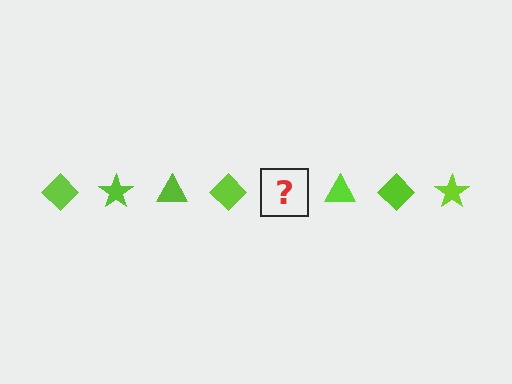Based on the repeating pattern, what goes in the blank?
The blank should be a lime star.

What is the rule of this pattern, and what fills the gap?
The rule is that the pattern cycles through diamond, star, triangle shapes in lime. The gap should be filled with a lime star.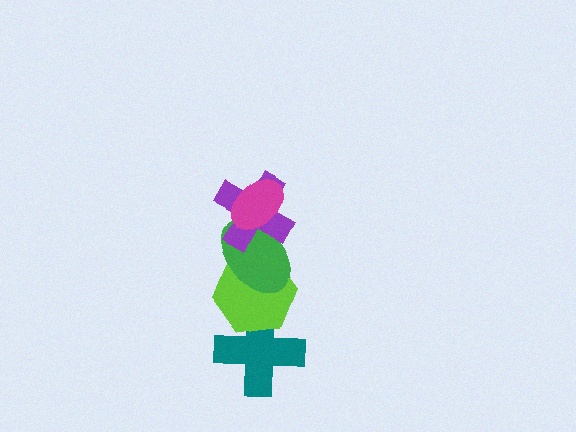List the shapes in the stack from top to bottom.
From top to bottom: the magenta ellipse, the purple cross, the green ellipse, the lime hexagon, the teal cross.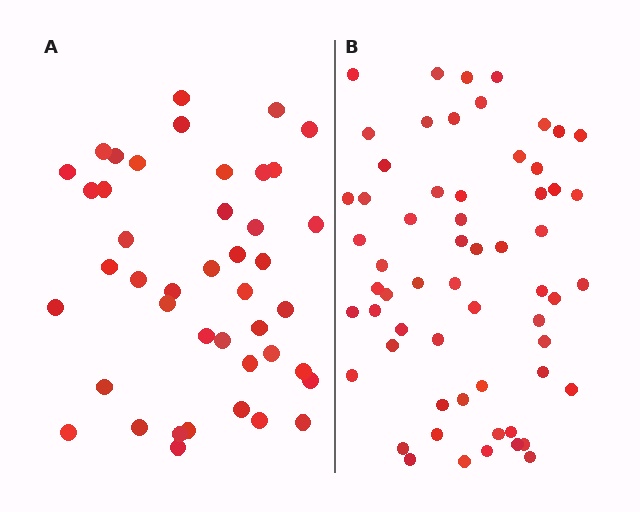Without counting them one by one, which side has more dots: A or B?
Region B (the right region) has more dots.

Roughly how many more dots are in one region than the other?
Region B has approximately 15 more dots than region A.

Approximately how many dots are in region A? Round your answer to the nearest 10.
About 40 dots. (The exact count is 43, which rounds to 40.)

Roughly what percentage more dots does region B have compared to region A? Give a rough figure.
About 40% more.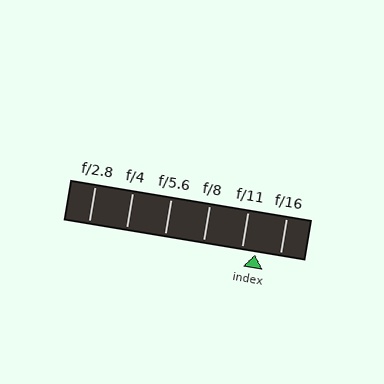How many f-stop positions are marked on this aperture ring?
There are 6 f-stop positions marked.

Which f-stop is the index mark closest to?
The index mark is closest to f/11.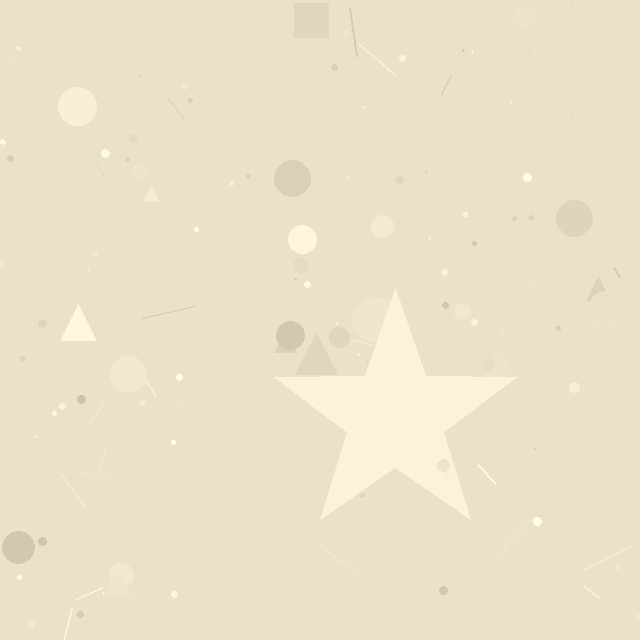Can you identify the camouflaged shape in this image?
The camouflaged shape is a star.